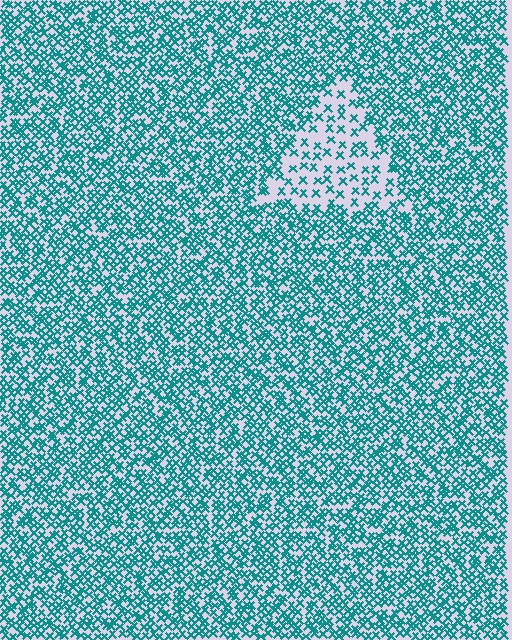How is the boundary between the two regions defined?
The boundary is defined by a change in element density (approximately 2.5x ratio). All elements are the same color, size, and shape.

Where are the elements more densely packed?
The elements are more densely packed outside the triangle boundary.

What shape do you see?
I see a triangle.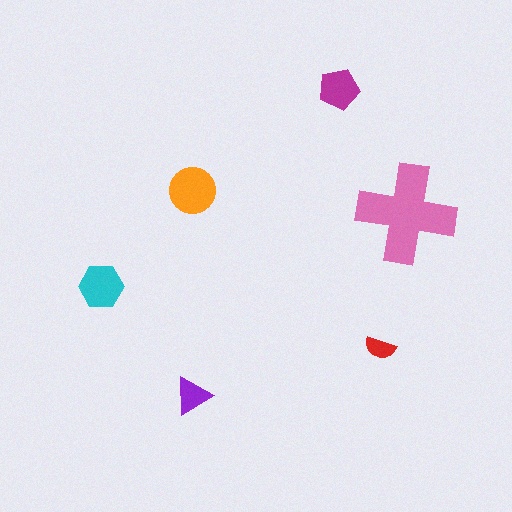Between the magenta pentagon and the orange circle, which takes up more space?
The orange circle.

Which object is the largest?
The pink cross.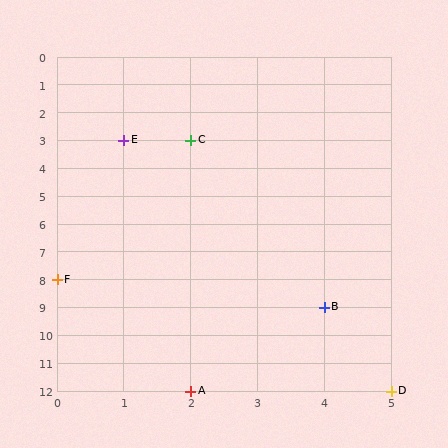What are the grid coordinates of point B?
Point B is at grid coordinates (4, 9).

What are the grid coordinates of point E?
Point E is at grid coordinates (1, 3).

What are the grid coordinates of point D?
Point D is at grid coordinates (5, 12).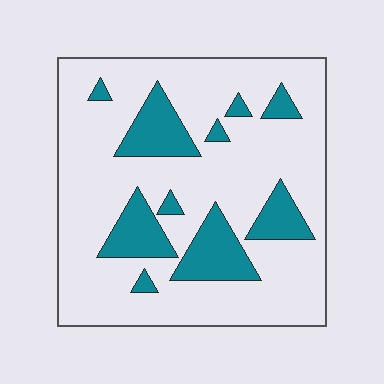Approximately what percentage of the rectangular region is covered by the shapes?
Approximately 20%.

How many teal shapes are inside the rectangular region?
10.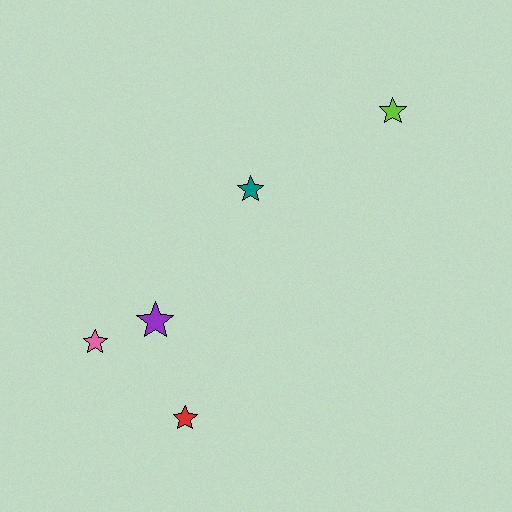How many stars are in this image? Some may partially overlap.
There are 5 stars.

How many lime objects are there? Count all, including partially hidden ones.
There is 1 lime object.